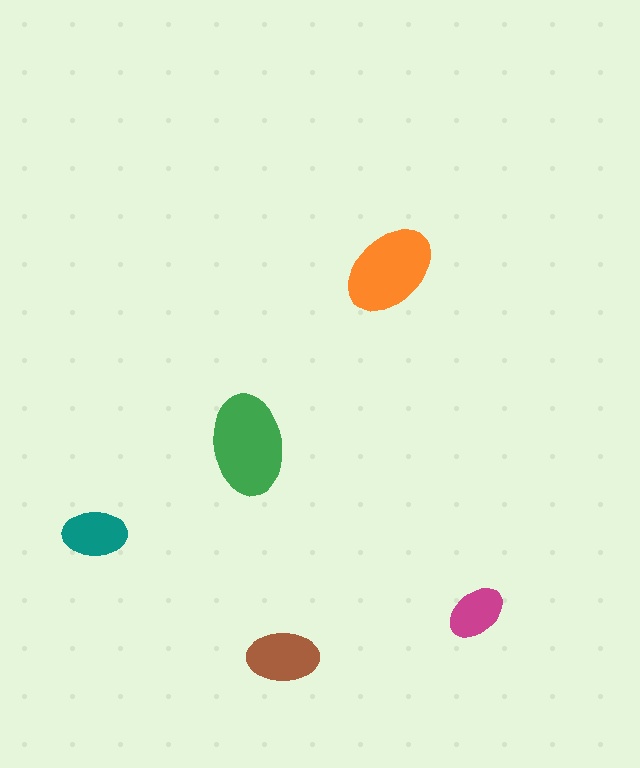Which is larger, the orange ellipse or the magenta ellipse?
The orange one.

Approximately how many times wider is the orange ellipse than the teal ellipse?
About 1.5 times wider.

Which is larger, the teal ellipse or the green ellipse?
The green one.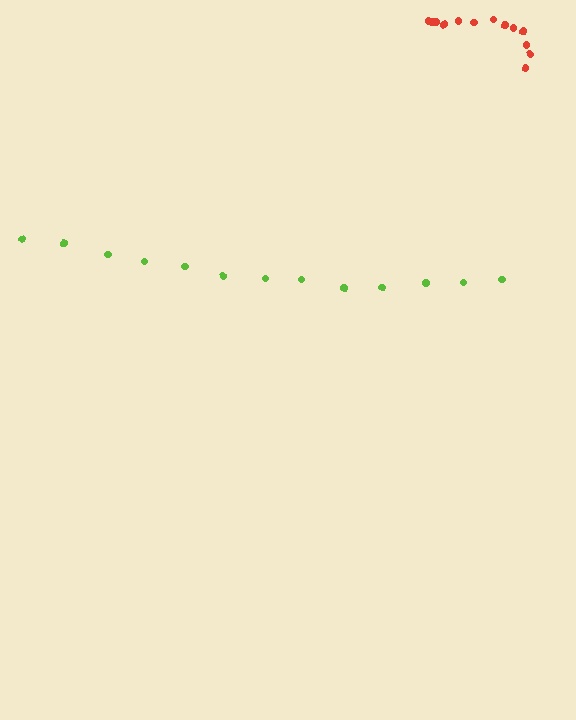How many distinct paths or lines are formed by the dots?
There are 2 distinct paths.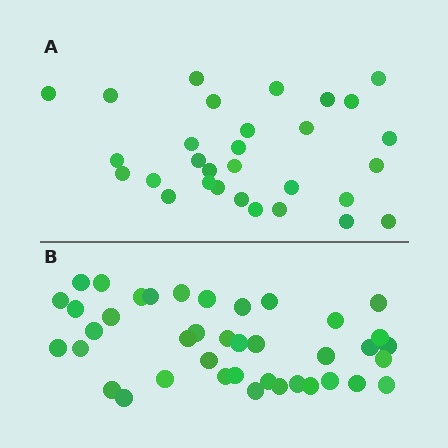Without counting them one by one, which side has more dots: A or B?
Region B (the bottom region) has more dots.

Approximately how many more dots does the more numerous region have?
Region B has roughly 10 or so more dots than region A.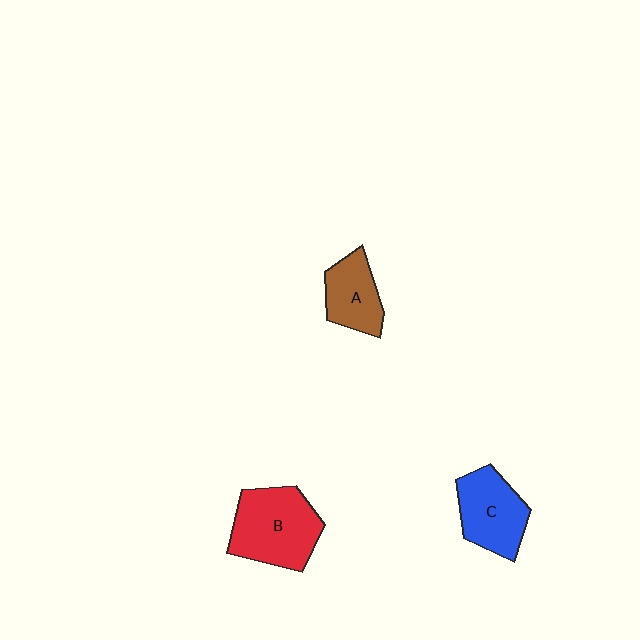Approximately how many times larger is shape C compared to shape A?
Approximately 1.3 times.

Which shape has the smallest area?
Shape A (brown).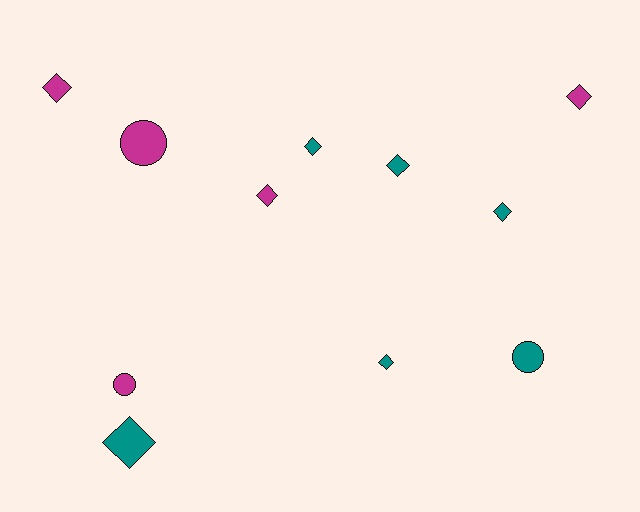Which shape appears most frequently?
Diamond, with 8 objects.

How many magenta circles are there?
There are 2 magenta circles.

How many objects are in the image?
There are 11 objects.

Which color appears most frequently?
Teal, with 6 objects.